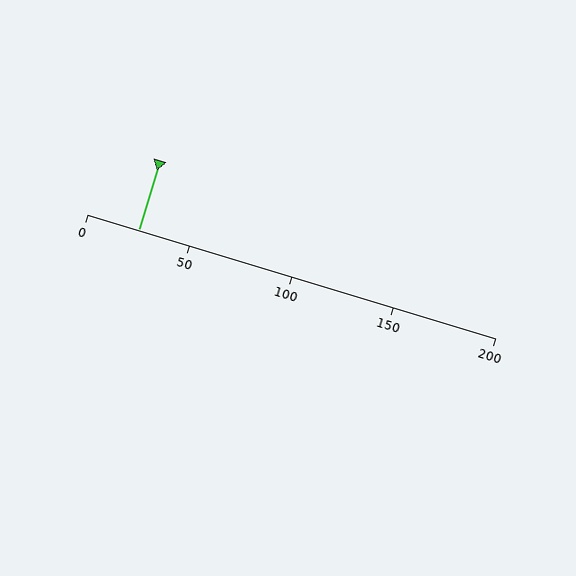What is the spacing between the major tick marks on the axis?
The major ticks are spaced 50 apart.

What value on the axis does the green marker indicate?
The marker indicates approximately 25.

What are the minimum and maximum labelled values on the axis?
The axis runs from 0 to 200.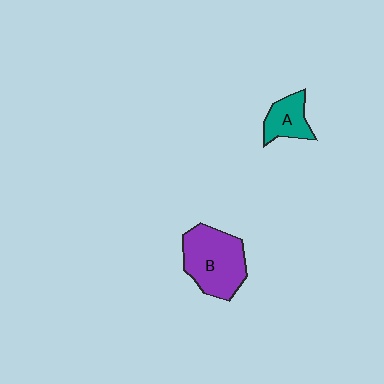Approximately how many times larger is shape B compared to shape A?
Approximately 2.0 times.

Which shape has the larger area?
Shape B (purple).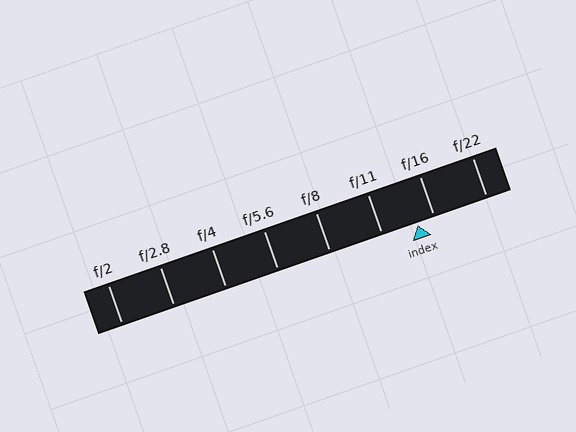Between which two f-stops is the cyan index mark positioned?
The index mark is between f/11 and f/16.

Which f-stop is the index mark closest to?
The index mark is closest to f/16.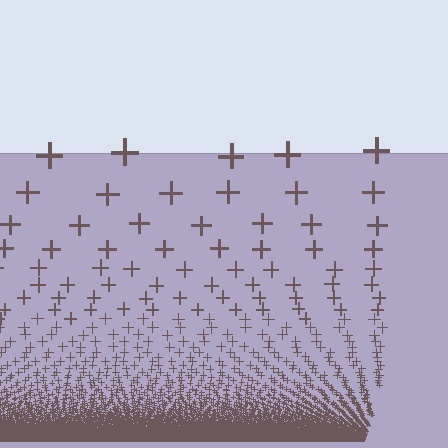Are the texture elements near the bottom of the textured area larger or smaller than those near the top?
Smaller. The gradient is inverted — elements near the bottom are smaller and denser.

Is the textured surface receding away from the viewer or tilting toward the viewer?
The surface appears to tilt toward the viewer. Texture elements get larger and sparser toward the top.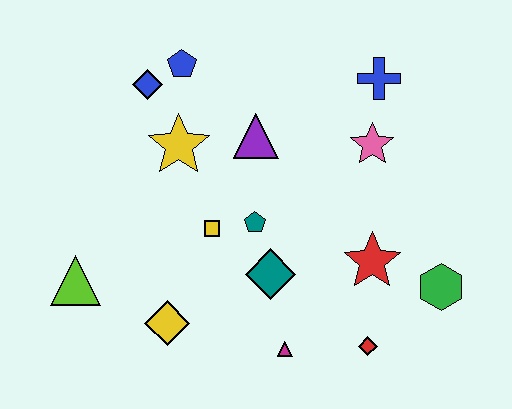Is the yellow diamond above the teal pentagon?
No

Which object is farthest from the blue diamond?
The green hexagon is farthest from the blue diamond.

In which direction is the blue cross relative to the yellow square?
The blue cross is to the right of the yellow square.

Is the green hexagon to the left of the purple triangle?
No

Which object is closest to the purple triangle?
The yellow star is closest to the purple triangle.